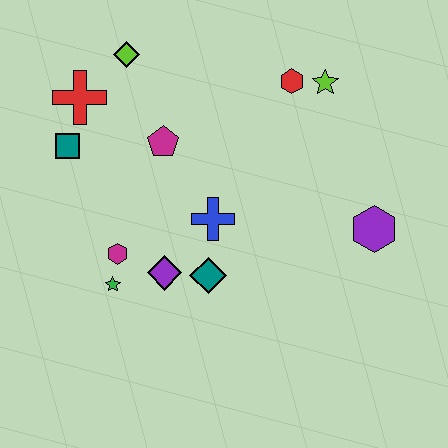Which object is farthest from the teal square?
The purple hexagon is farthest from the teal square.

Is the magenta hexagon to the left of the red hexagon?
Yes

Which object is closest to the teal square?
The red cross is closest to the teal square.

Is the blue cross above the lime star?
No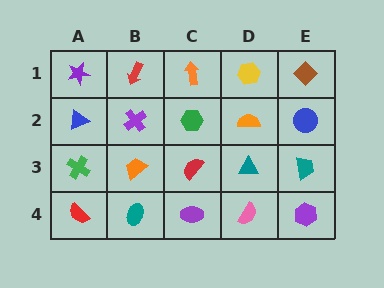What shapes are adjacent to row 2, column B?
A red arrow (row 1, column B), an orange trapezoid (row 3, column B), a blue triangle (row 2, column A), a green hexagon (row 2, column C).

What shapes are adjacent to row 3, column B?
A purple cross (row 2, column B), a teal ellipse (row 4, column B), a green cross (row 3, column A), a red semicircle (row 3, column C).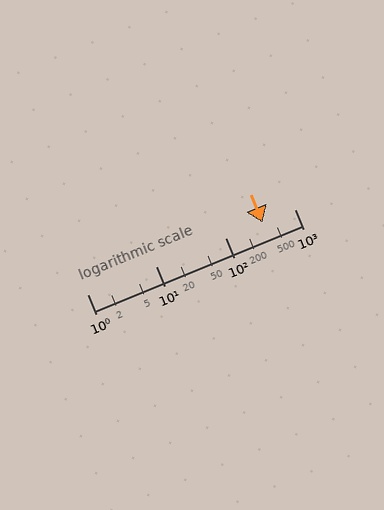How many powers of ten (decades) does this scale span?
The scale spans 3 decades, from 1 to 1000.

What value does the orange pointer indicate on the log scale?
The pointer indicates approximately 340.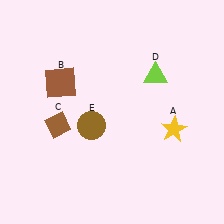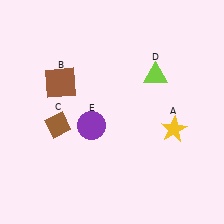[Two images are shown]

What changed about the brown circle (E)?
In Image 1, E is brown. In Image 2, it changed to purple.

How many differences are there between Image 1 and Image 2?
There is 1 difference between the two images.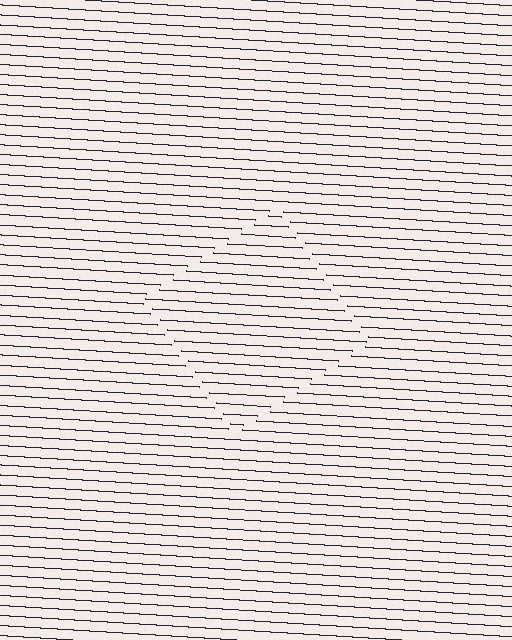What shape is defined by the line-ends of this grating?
An illusory square. The interior of the shape contains the same grating, shifted by half a period — the contour is defined by the phase discontinuity where line-ends from the inner and outer gratings abut.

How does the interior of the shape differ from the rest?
The interior of the shape contains the same grating, shifted by half a period — the contour is defined by the phase discontinuity where line-ends from the inner and outer gratings abut.